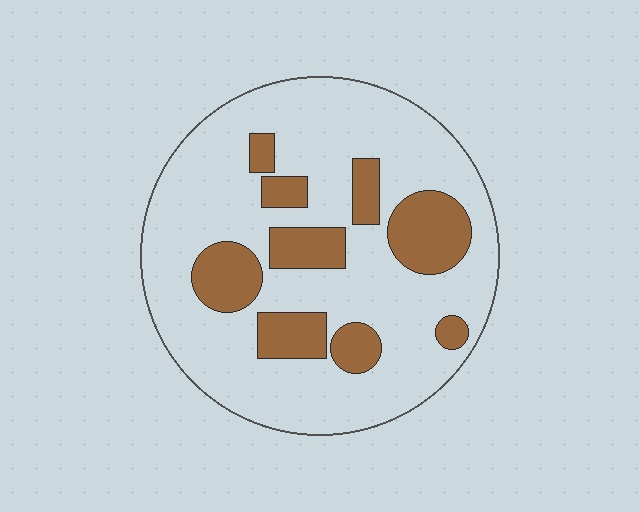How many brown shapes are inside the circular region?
9.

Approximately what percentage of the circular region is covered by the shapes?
Approximately 25%.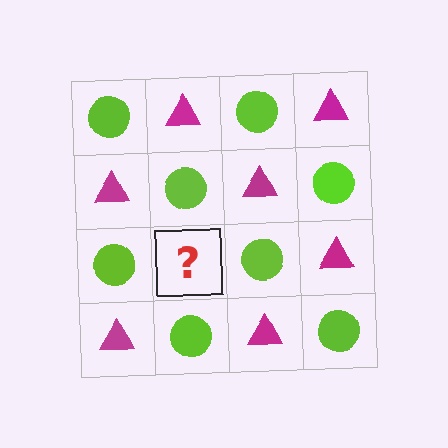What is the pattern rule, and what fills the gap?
The rule is that it alternates lime circle and magenta triangle in a checkerboard pattern. The gap should be filled with a magenta triangle.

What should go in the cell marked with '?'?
The missing cell should contain a magenta triangle.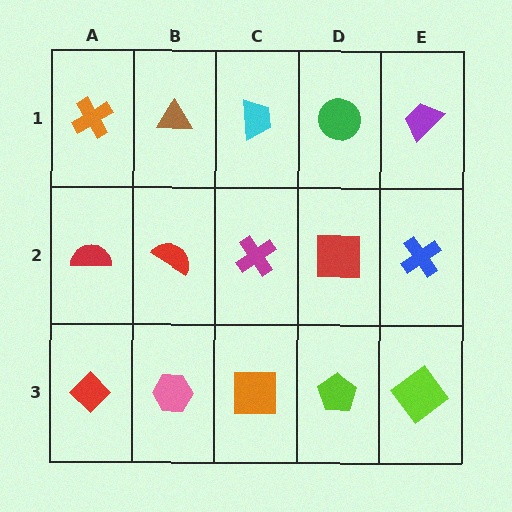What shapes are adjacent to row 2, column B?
A brown triangle (row 1, column B), a pink hexagon (row 3, column B), a red semicircle (row 2, column A), a magenta cross (row 2, column C).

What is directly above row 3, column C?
A magenta cross.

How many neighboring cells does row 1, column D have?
3.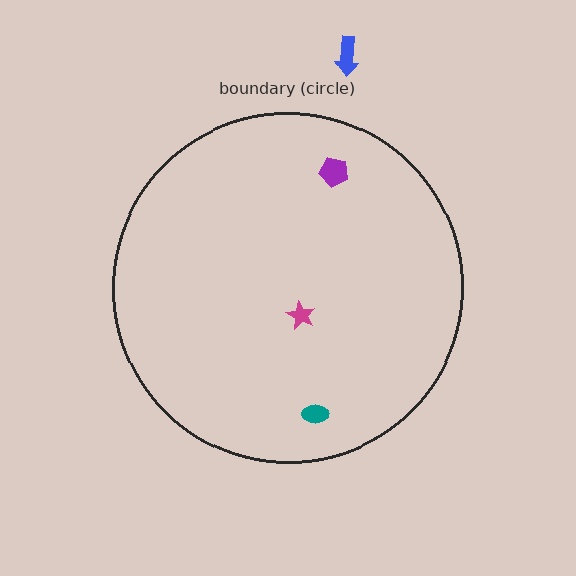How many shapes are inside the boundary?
3 inside, 1 outside.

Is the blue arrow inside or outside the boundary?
Outside.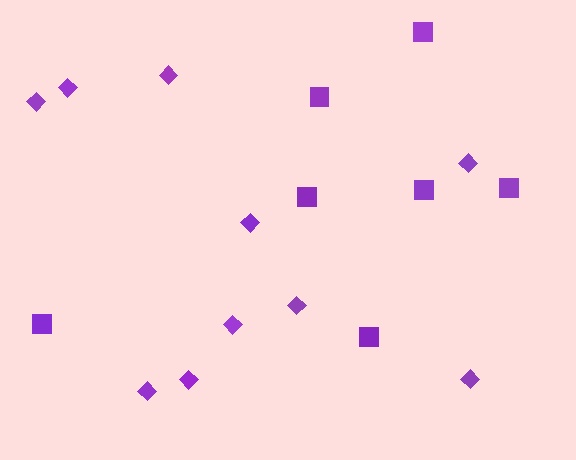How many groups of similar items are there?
There are 2 groups: one group of squares (7) and one group of diamonds (10).